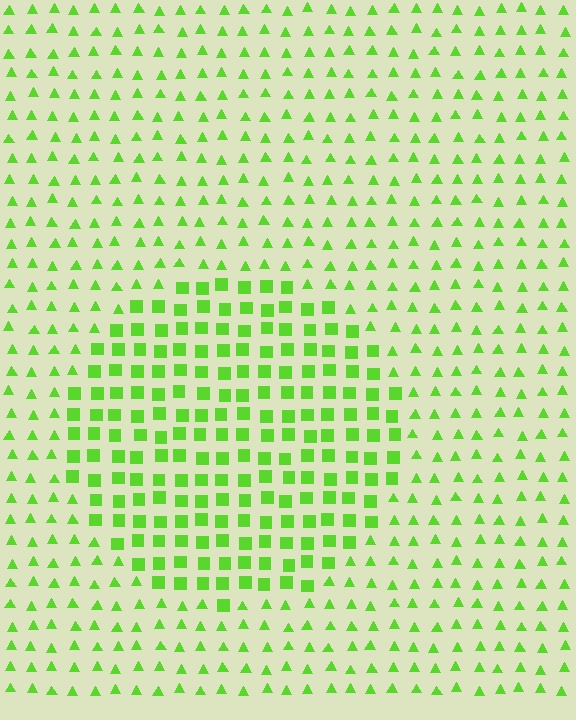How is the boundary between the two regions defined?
The boundary is defined by a change in element shape: squares inside vs. triangles outside. All elements share the same color and spacing.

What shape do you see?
I see a circle.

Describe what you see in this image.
The image is filled with small lime elements arranged in a uniform grid. A circle-shaped region contains squares, while the surrounding area contains triangles. The boundary is defined purely by the change in element shape.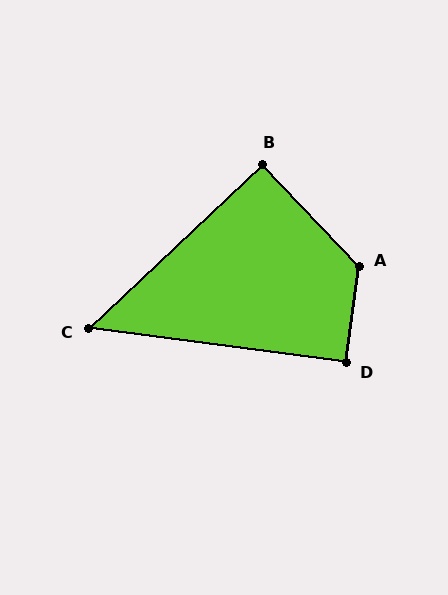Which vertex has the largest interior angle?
A, at approximately 129 degrees.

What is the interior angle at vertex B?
Approximately 90 degrees (approximately right).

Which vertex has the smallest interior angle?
C, at approximately 51 degrees.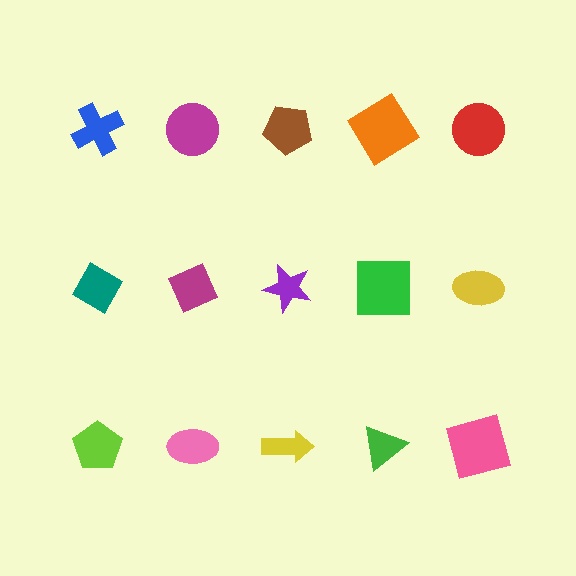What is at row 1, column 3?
A brown pentagon.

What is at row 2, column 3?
A purple star.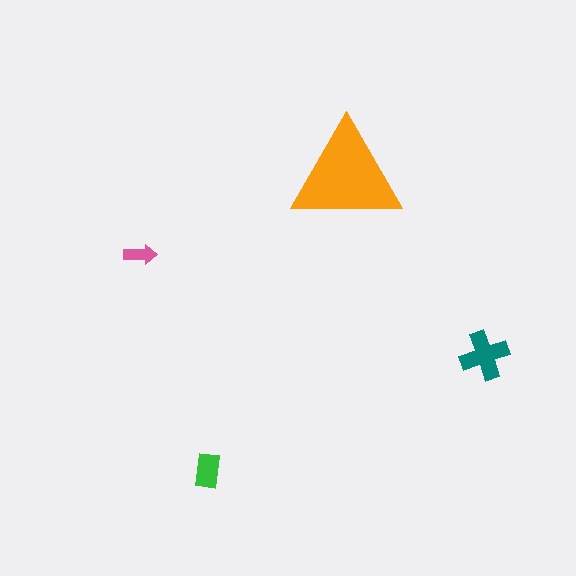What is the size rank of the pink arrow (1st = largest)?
4th.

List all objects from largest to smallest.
The orange triangle, the teal cross, the green rectangle, the pink arrow.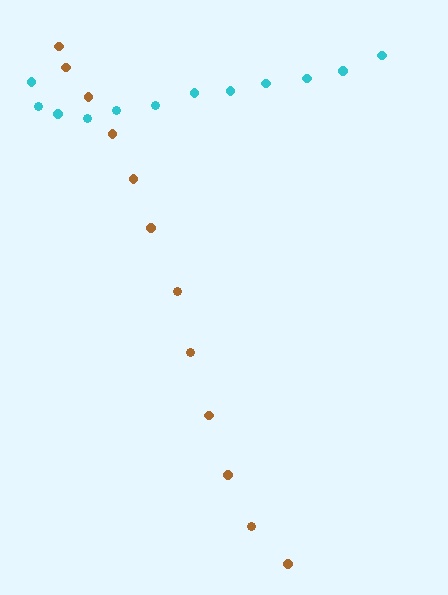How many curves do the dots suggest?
There are 2 distinct paths.